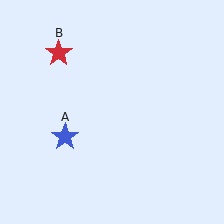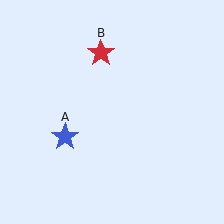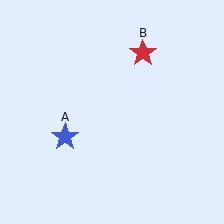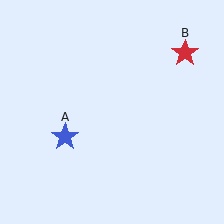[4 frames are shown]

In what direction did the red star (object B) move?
The red star (object B) moved right.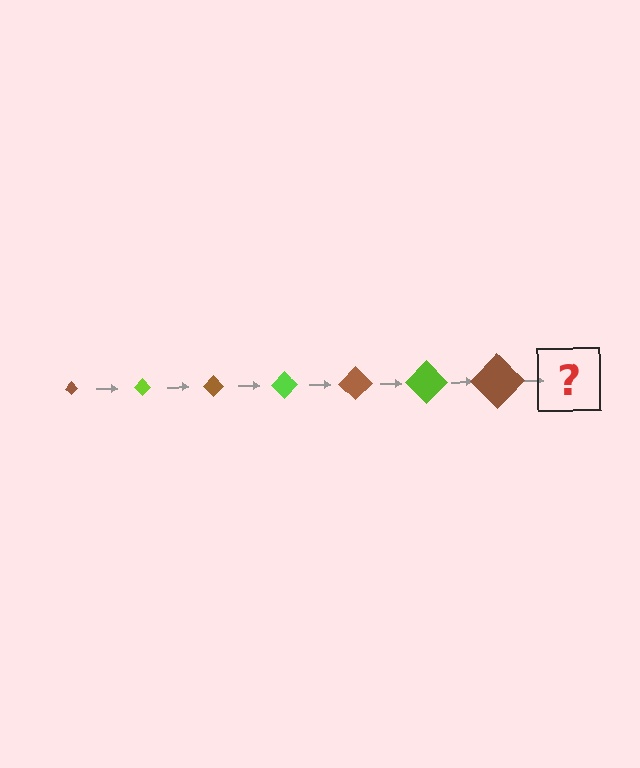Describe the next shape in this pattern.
It should be a lime diamond, larger than the previous one.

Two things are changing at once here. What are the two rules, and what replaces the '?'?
The two rules are that the diamond grows larger each step and the color cycles through brown and lime. The '?' should be a lime diamond, larger than the previous one.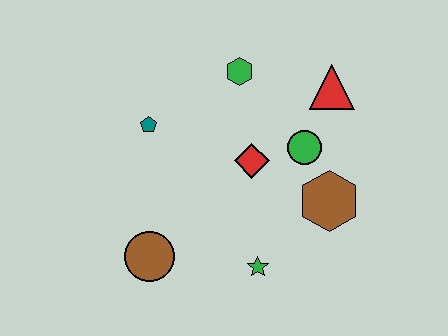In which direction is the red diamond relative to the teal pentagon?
The red diamond is to the right of the teal pentagon.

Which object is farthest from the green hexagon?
The brown circle is farthest from the green hexagon.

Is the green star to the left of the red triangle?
Yes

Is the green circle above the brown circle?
Yes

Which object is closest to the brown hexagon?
The green circle is closest to the brown hexagon.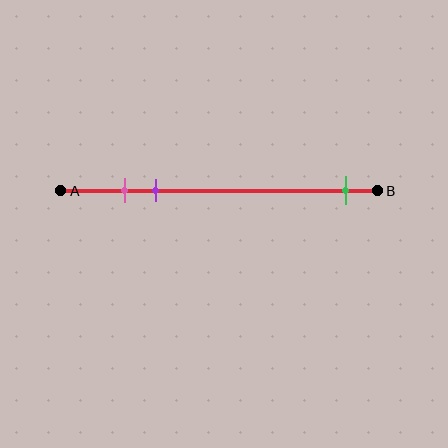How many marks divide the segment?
There are 3 marks dividing the segment.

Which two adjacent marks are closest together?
The pink and purple marks are the closest adjacent pair.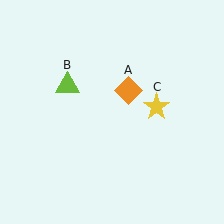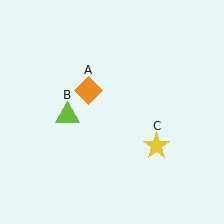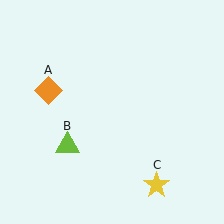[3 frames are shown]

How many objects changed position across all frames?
3 objects changed position: orange diamond (object A), lime triangle (object B), yellow star (object C).